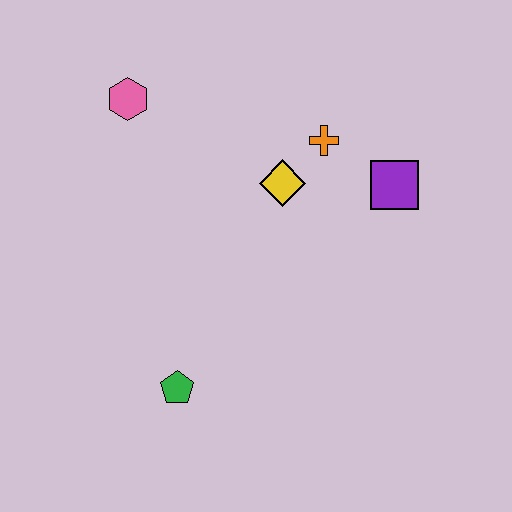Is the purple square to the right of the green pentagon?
Yes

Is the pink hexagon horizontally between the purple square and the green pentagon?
No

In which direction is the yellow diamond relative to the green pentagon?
The yellow diamond is above the green pentagon.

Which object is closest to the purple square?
The orange cross is closest to the purple square.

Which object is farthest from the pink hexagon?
The green pentagon is farthest from the pink hexagon.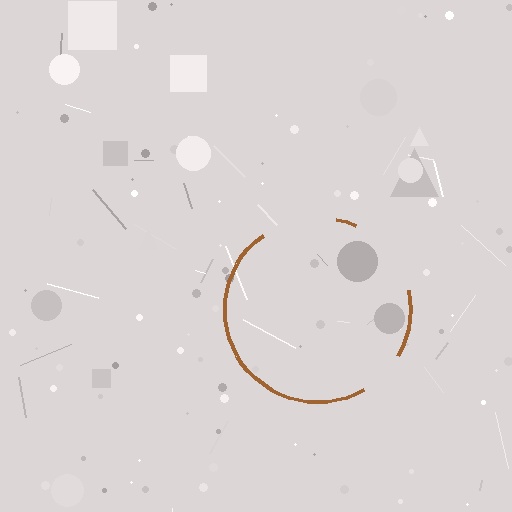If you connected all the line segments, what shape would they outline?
They would outline a circle.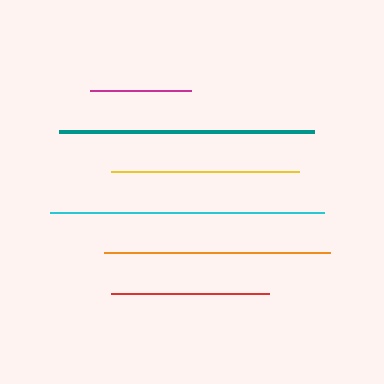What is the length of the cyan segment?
The cyan segment is approximately 274 pixels long.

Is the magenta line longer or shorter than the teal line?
The teal line is longer than the magenta line.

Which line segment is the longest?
The cyan line is the longest at approximately 274 pixels.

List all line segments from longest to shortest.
From longest to shortest: cyan, teal, orange, yellow, red, magenta.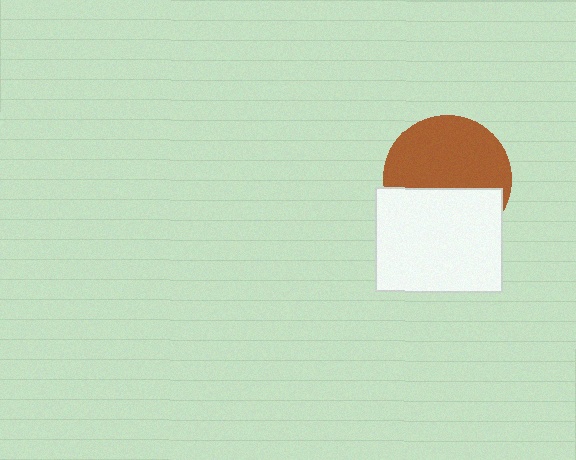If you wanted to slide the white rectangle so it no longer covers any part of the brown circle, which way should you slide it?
Slide it down — that is the most direct way to separate the two shapes.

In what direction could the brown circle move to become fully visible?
The brown circle could move up. That would shift it out from behind the white rectangle entirely.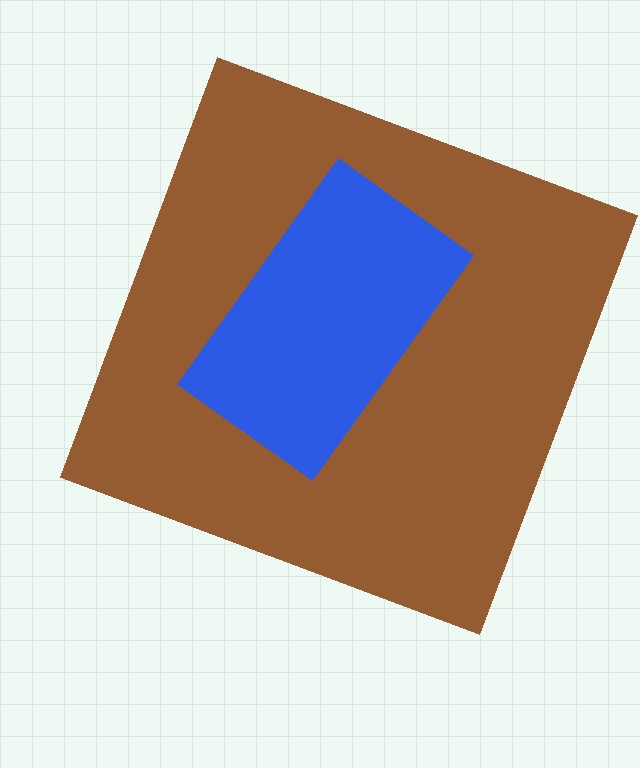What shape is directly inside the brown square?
The blue rectangle.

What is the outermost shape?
The brown square.